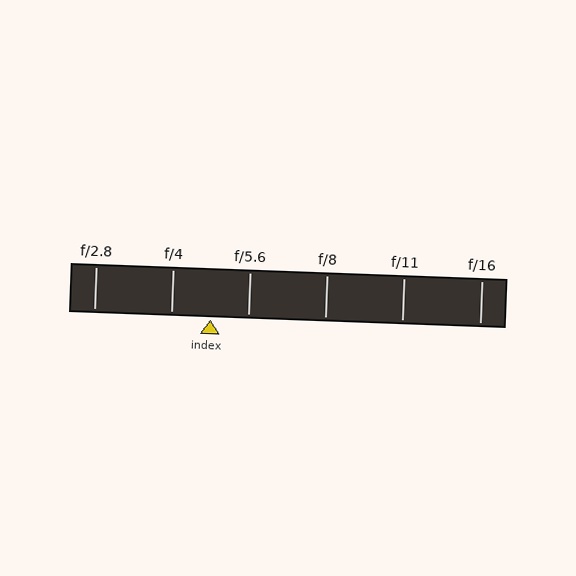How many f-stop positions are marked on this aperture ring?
There are 6 f-stop positions marked.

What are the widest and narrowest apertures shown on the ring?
The widest aperture shown is f/2.8 and the narrowest is f/16.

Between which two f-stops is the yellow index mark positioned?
The index mark is between f/4 and f/5.6.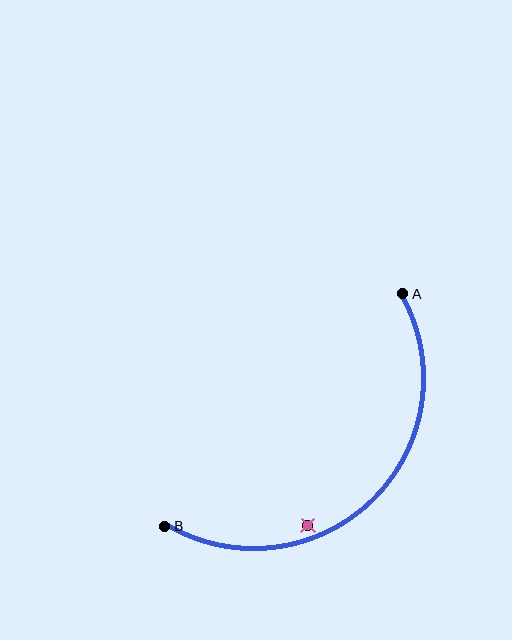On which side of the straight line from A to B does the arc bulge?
The arc bulges below and to the right of the straight line connecting A and B.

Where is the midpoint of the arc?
The arc midpoint is the point on the curve farthest from the straight line joining A and B. It sits below and to the right of that line.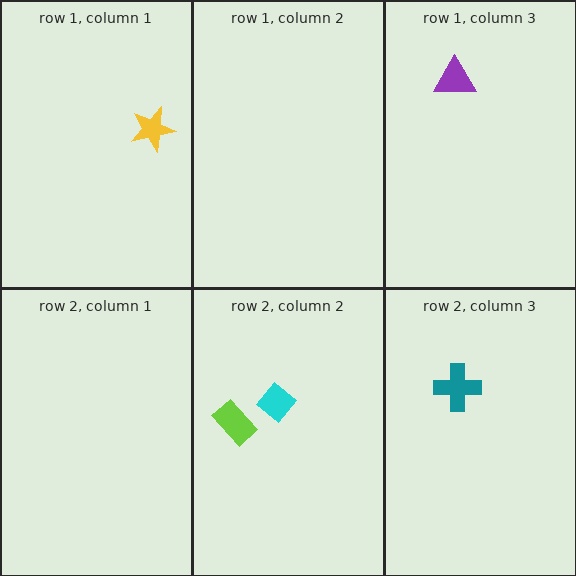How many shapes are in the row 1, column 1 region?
1.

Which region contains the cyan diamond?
The row 2, column 2 region.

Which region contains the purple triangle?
The row 1, column 3 region.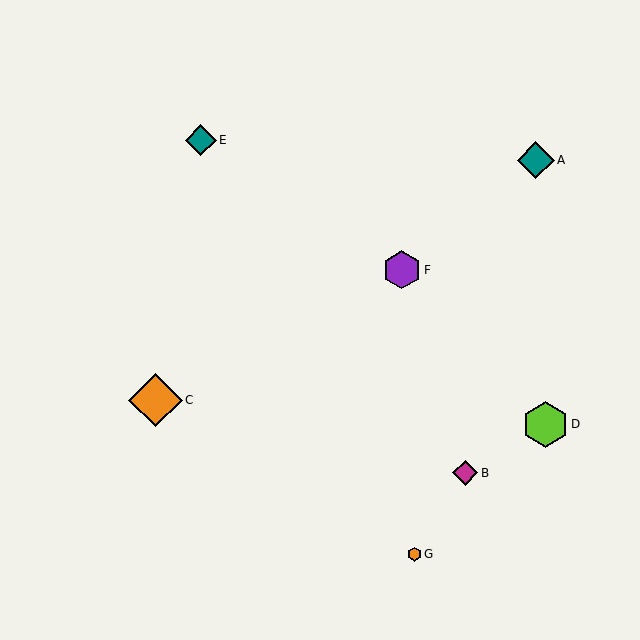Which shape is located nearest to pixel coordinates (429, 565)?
The orange hexagon (labeled G) at (414, 554) is nearest to that location.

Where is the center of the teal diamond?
The center of the teal diamond is at (536, 160).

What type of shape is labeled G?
Shape G is an orange hexagon.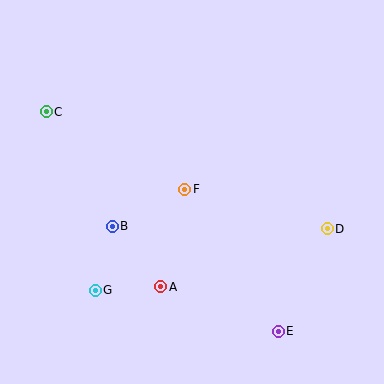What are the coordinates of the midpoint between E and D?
The midpoint between E and D is at (303, 280).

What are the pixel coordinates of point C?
Point C is at (46, 112).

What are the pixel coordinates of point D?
Point D is at (327, 229).